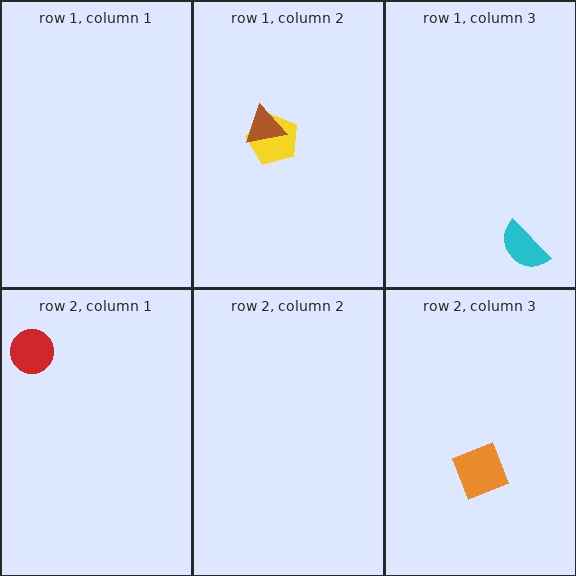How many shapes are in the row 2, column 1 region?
1.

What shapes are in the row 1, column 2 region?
The yellow pentagon, the brown triangle.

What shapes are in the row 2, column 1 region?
The red circle.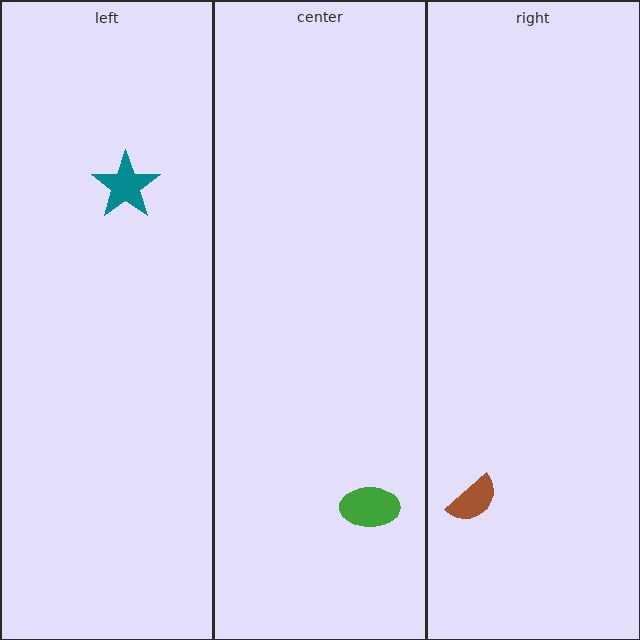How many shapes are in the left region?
1.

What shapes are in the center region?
The green ellipse.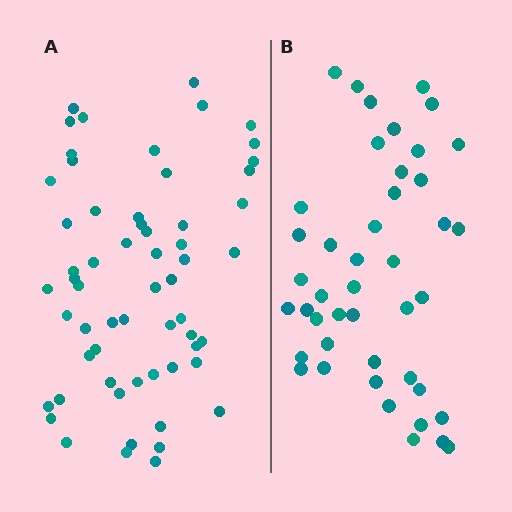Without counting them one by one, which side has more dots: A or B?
Region A (the left region) has more dots.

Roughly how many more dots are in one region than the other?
Region A has approximately 15 more dots than region B.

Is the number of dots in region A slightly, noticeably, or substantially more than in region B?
Region A has noticeably more, but not dramatically so. The ratio is roughly 1.4 to 1.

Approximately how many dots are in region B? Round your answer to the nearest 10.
About 40 dots. (The exact count is 44, which rounds to 40.)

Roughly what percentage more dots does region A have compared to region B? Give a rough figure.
About 35% more.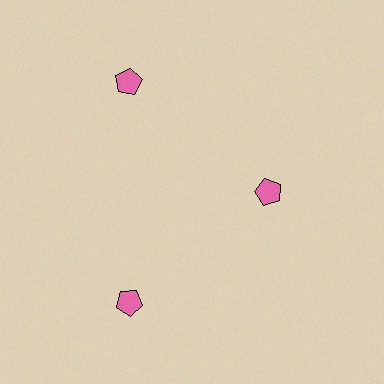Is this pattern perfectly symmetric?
No. The 3 pink pentagons are arranged in a ring, but one element near the 3 o'clock position is pulled inward toward the center, breaking the 3-fold rotational symmetry.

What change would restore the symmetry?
The symmetry would be restored by moving it outward, back onto the ring so that all 3 pentagons sit at equal angles and equal distance from the center.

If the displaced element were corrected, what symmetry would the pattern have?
It would have 3-fold rotational symmetry — the pattern would map onto itself every 120 degrees.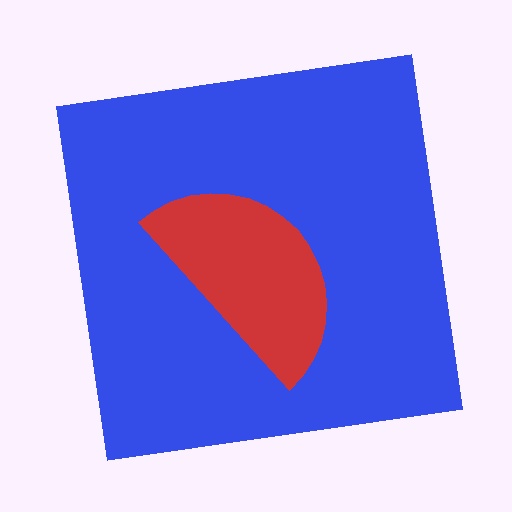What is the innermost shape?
The red semicircle.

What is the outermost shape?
The blue square.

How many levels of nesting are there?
2.